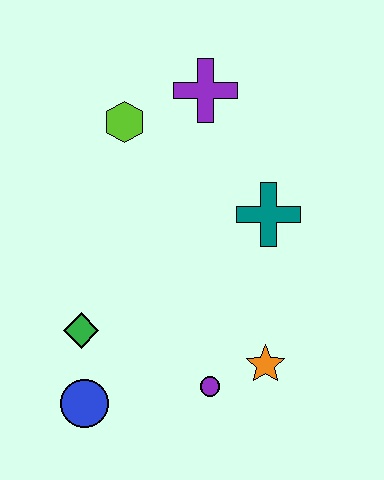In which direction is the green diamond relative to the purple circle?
The green diamond is to the left of the purple circle.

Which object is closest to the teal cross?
The purple cross is closest to the teal cross.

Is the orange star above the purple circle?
Yes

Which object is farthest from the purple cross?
The blue circle is farthest from the purple cross.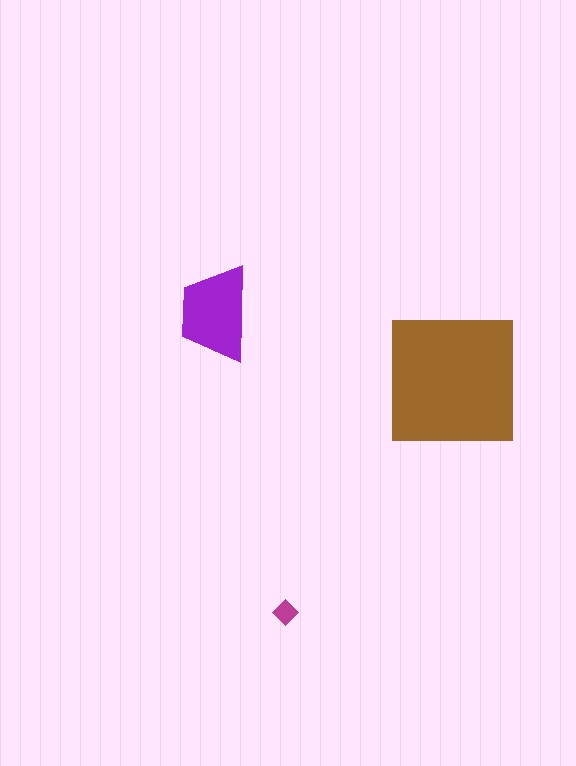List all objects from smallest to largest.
The magenta diamond, the purple trapezoid, the brown square.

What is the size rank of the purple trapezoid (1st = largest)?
2nd.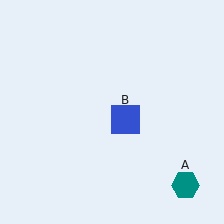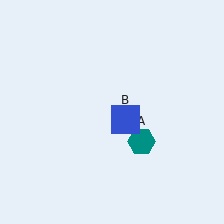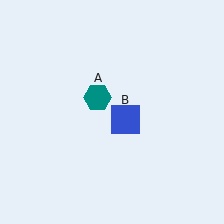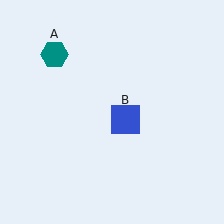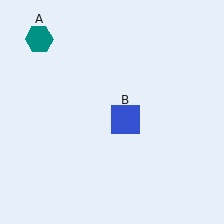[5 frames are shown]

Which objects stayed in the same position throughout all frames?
Blue square (object B) remained stationary.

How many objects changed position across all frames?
1 object changed position: teal hexagon (object A).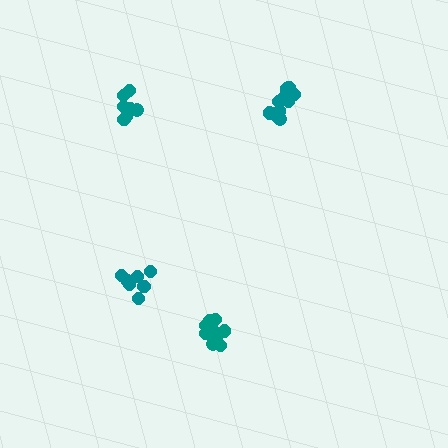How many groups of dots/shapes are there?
There are 4 groups.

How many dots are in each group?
Group 1: 7 dots, Group 2: 7 dots, Group 3: 11 dots, Group 4: 11 dots (36 total).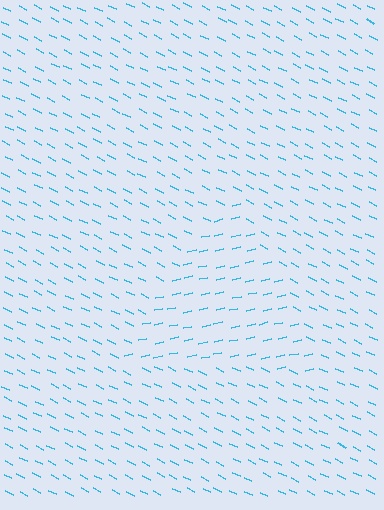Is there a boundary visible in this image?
Yes, there is a texture boundary formed by a change in line orientation.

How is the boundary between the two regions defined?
The boundary is defined purely by a change in line orientation (approximately 39 degrees difference). All lines are the same color and thickness.